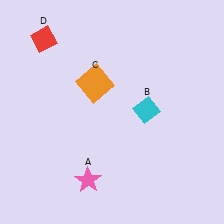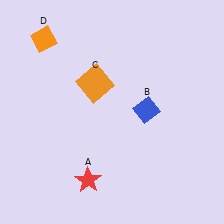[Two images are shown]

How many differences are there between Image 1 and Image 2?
There are 3 differences between the two images.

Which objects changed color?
A changed from pink to red. B changed from cyan to blue. D changed from red to orange.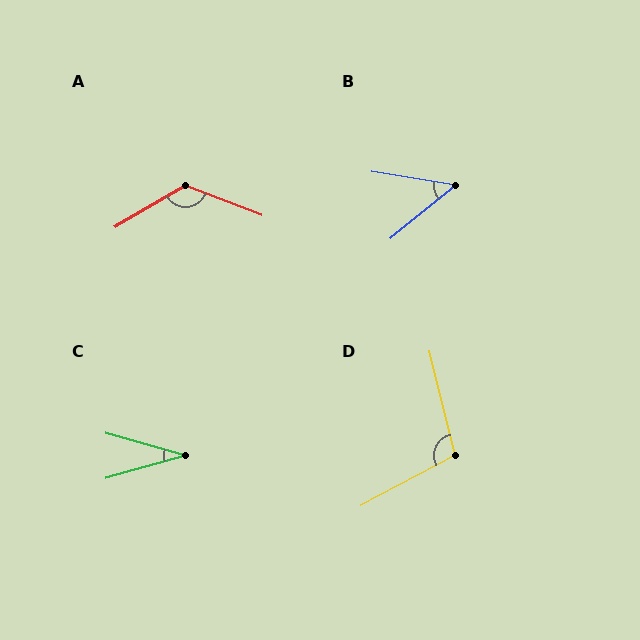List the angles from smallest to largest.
C (32°), B (48°), D (104°), A (128°).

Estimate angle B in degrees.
Approximately 48 degrees.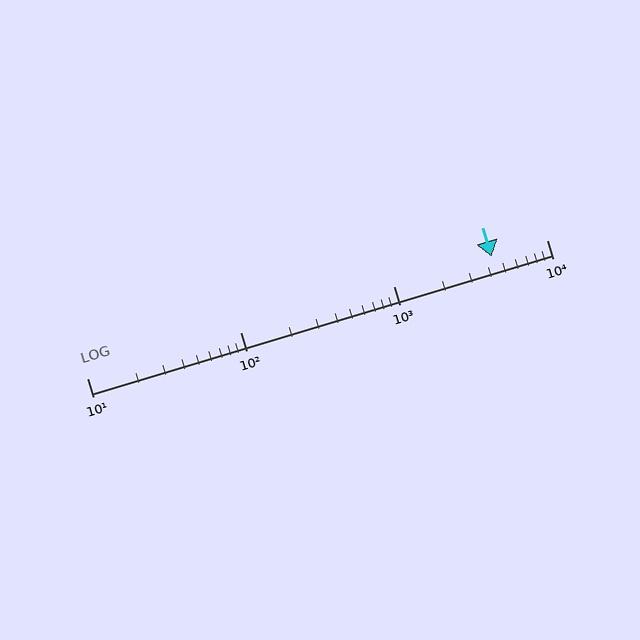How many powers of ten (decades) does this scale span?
The scale spans 3 decades, from 10 to 10000.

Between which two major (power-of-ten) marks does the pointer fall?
The pointer is between 1000 and 10000.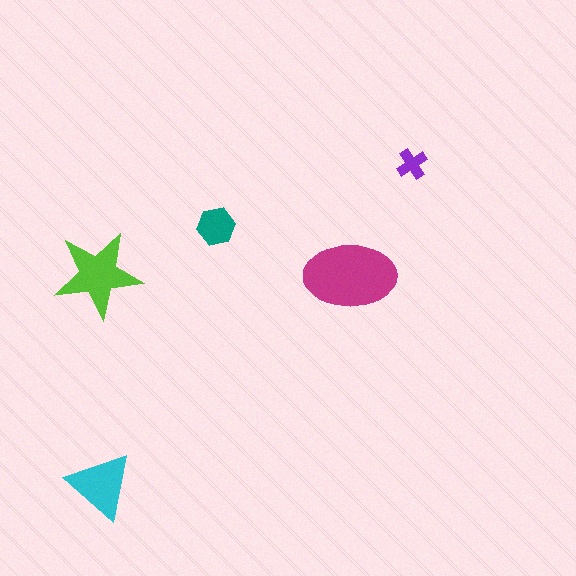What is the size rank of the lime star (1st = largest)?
2nd.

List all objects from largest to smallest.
The magenta ellipse, the lime star, the cyan triangle, the teal hexagon, the purple cross.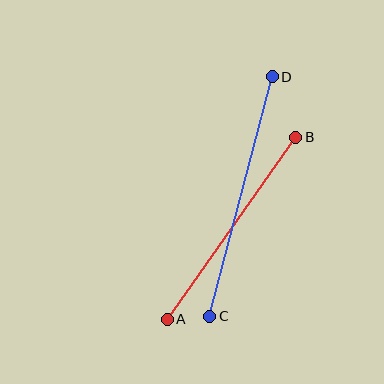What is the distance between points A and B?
The distance is approximately 223 pixels.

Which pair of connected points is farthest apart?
Points C and D are farthest apart.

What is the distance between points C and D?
The distance is approximately 247 pixels.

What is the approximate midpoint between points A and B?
The midpoint is at approximately (231, 228) pixels.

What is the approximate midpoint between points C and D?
The midpoint is at approximately (241, 196) pixels.